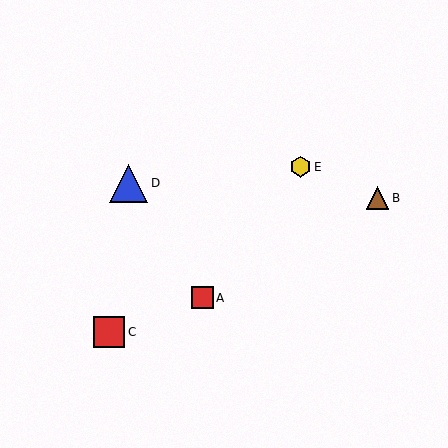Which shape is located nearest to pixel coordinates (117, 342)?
The red square (labeled C) at (109, 332) is nearest to that location.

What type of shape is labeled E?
Shape E is a yellow hexagon.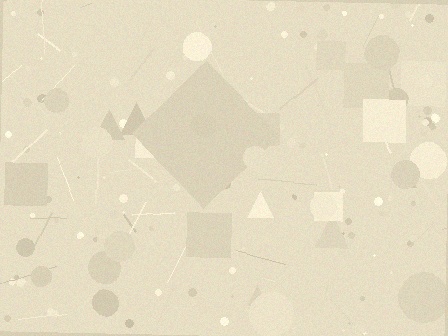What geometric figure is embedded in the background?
A diamond is embedded in the background.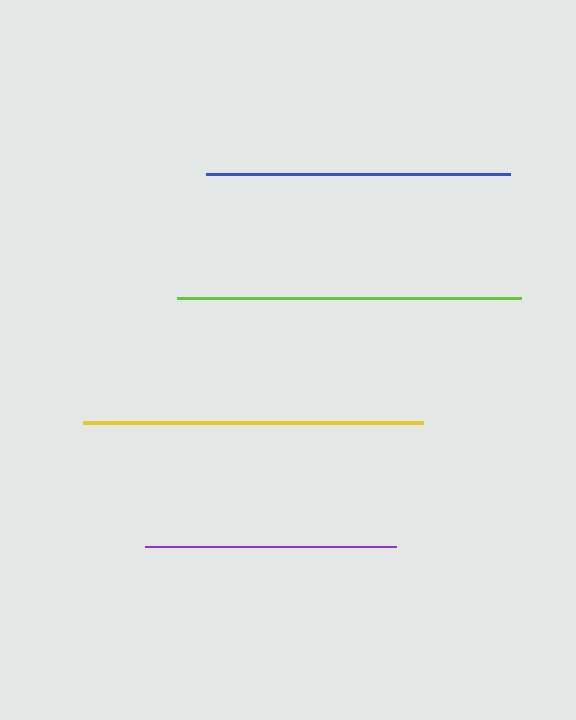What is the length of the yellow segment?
The yellow segment is approximately 340 pixels long.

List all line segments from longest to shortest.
From longest to shortest: lime, yellow, blue, purple.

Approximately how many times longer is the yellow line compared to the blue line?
The yellow line is approximately 1.1 times the length of the blue line.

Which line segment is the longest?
The lime line is the longest at approximately 345 pixels.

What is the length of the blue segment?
The blue segment is approximately 304 pixels long.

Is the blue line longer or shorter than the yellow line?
The yellow line is longer than the blue line.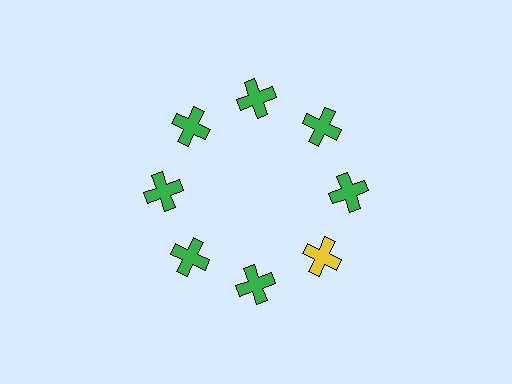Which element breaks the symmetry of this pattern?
The yellow cross at roughly the 4 o'clock position breaks the symmetry. All other shapes are green crosses.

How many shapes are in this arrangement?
There are 8 shapes arranged in a ring pattern.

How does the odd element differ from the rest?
It has a different color: yellow instead of green.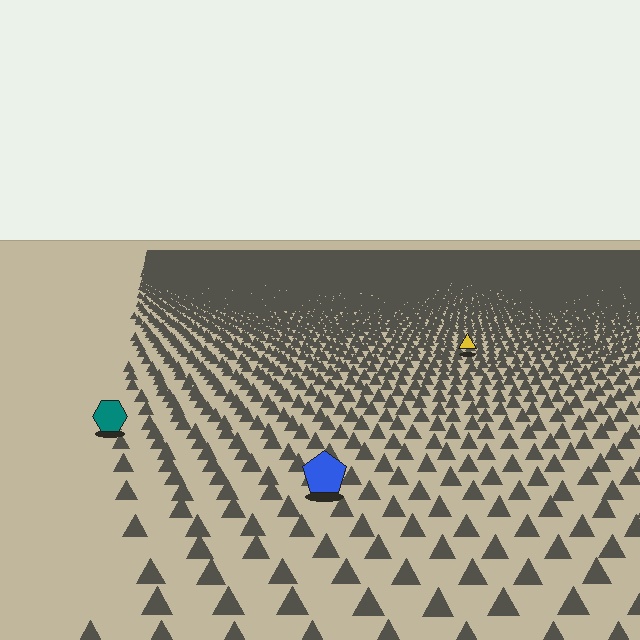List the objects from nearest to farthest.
From nearest to farthest: the blue pentagon, the teal hexagon, the yellow triangle.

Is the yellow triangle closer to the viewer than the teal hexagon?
No. The teal hexagon is closer — you can tell from the texture gradient: the ground texture is coarser near it.